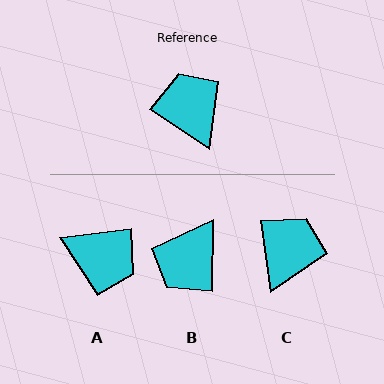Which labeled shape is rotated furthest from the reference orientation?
A, about 139 degrees away.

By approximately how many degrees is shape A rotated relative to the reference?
Approximately 139 degrees clockwise.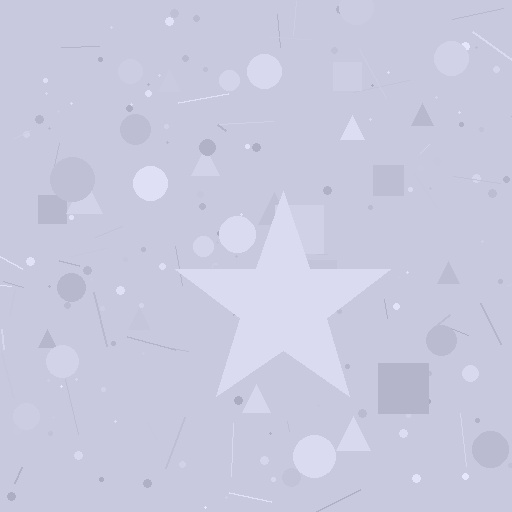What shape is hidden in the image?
A star is hidden in the image.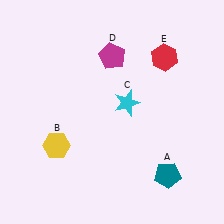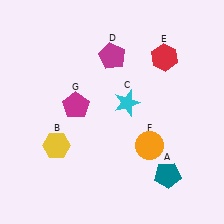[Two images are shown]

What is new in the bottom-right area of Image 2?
An orange circle (F) was added in the bottom-right area of Image 2.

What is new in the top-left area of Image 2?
A magenta pentagon (G) was added in the top-left area of Image 2.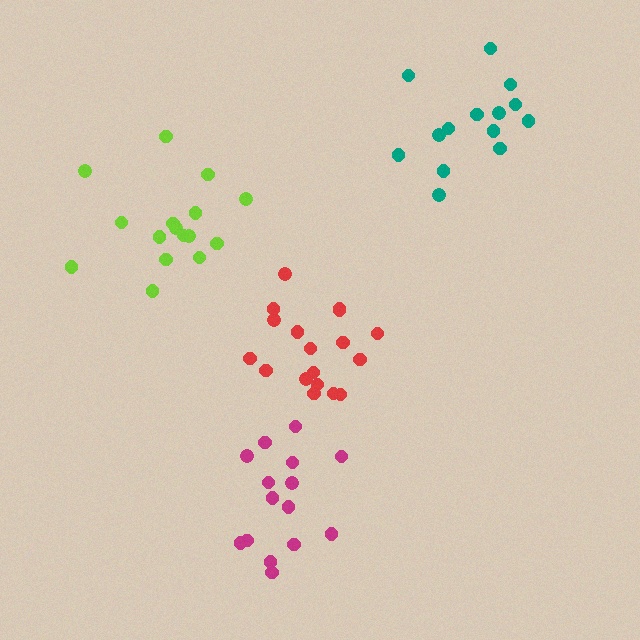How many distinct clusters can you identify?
There are 4 distinct clusters.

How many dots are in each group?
Group 1: 18 dots, Group 2: 15 dots, Group 3: 14 dots, Group 4: 16 dots (63 total).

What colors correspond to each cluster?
The clusters are colored: red, magenta, teal, lime.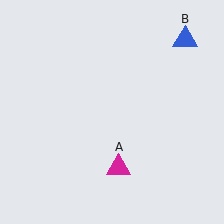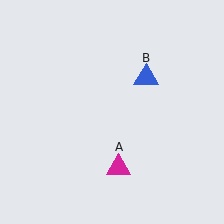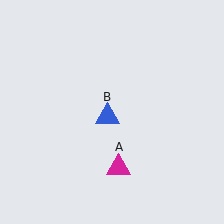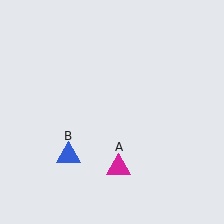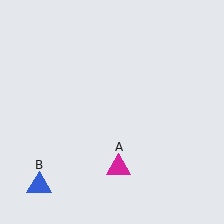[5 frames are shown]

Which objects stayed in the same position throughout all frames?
Magenta triangle (object A) remained stationary.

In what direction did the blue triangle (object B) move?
The blue triangle (object B) moved down and to the left.